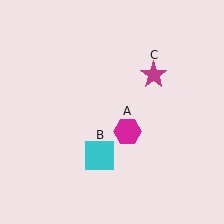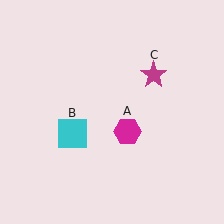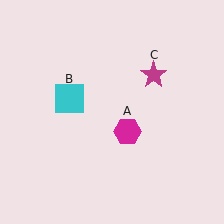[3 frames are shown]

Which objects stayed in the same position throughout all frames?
Magenta hexagon (object A) and magenta star (object C) remained stationary.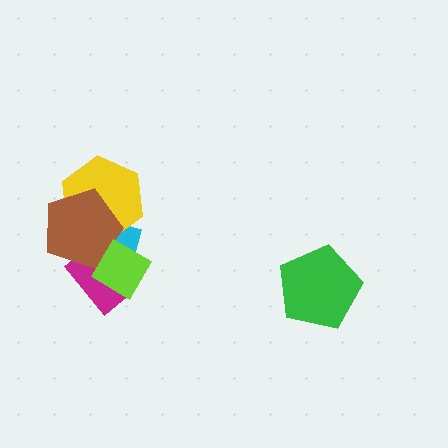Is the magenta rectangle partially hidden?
Yes, it is partially covered by another shape.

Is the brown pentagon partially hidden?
Yes, it is partially covered by another shape.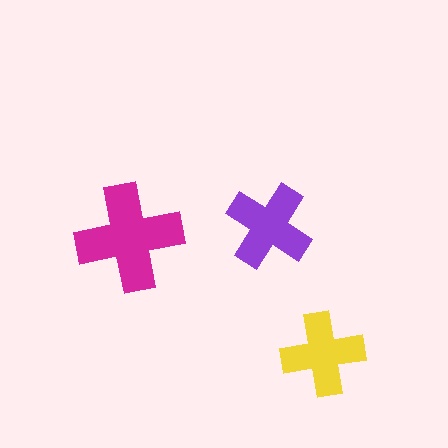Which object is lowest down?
The yellow cross is bottommost.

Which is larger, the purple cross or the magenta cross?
The magenta one.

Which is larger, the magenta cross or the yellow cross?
The magenta one.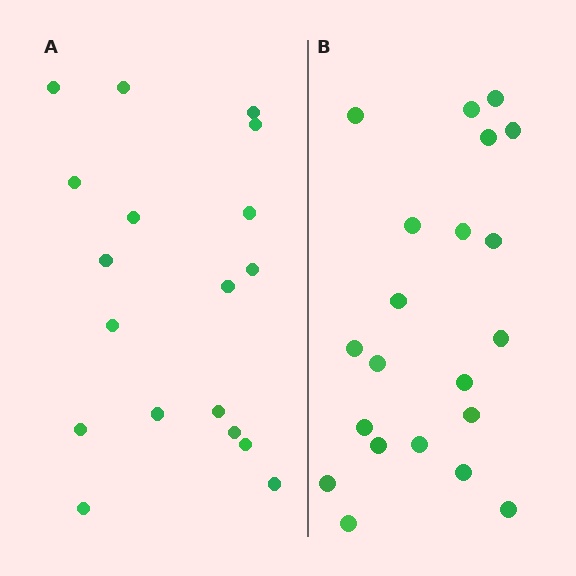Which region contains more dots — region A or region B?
Region B (the right region) has more dots.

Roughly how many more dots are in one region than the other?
Region B has just a few more — roughly 2 or 3 more dots than region A.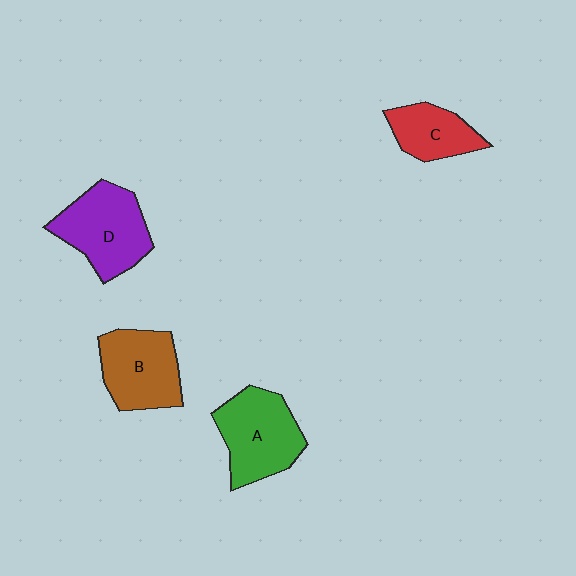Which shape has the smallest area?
Shape C (red).